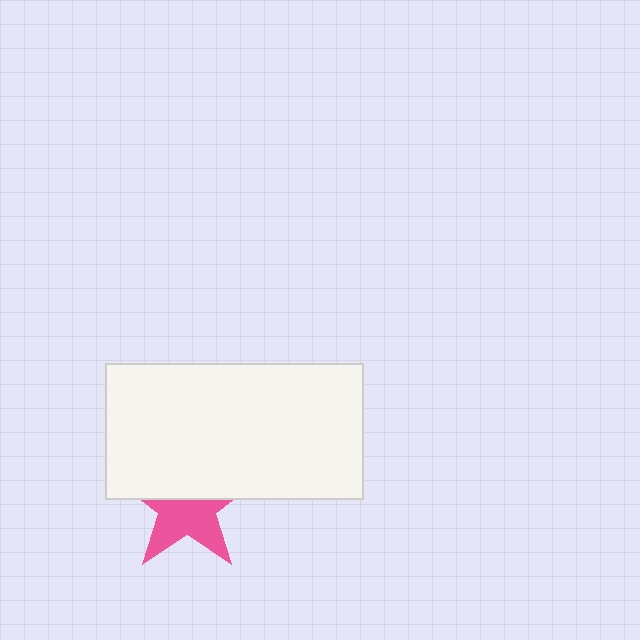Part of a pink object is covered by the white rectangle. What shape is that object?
It is a star.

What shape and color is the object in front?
The object in front is a white rectangle.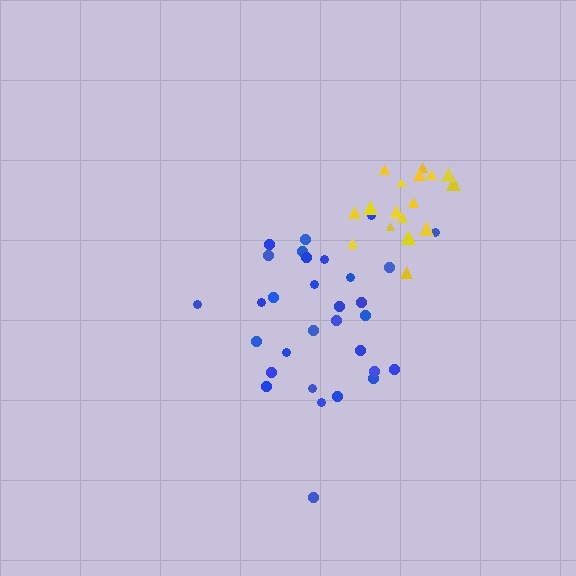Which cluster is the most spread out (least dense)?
Blue.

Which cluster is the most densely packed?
Yellow.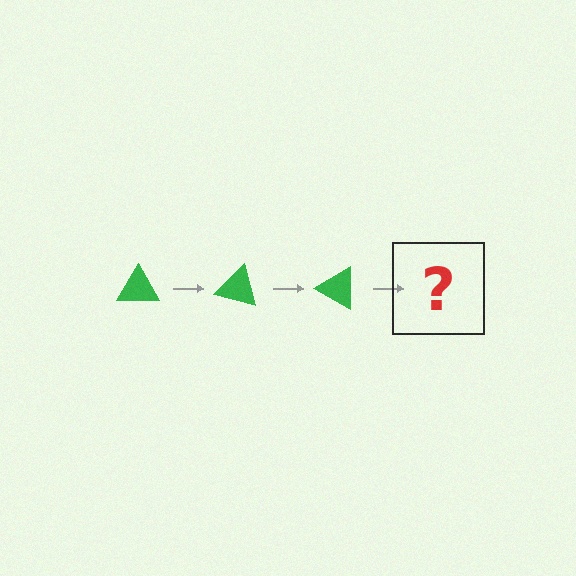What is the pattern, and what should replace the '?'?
The pattern is that the triangle rotates 15 degrees each step. The '?' should be a green triangle rotated 45 degrees.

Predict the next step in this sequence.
The next step is a green triangle rotated 45 degrees.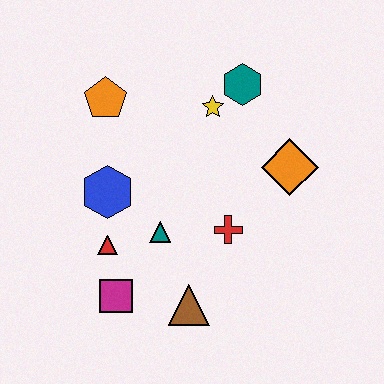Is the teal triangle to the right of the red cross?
No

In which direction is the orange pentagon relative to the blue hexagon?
The orange pentagon is above the blue hexagon.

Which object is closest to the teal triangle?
The red triangle is closest to the teal triangle.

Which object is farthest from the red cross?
The orange pentagon is farthest from the red cross.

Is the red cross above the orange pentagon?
No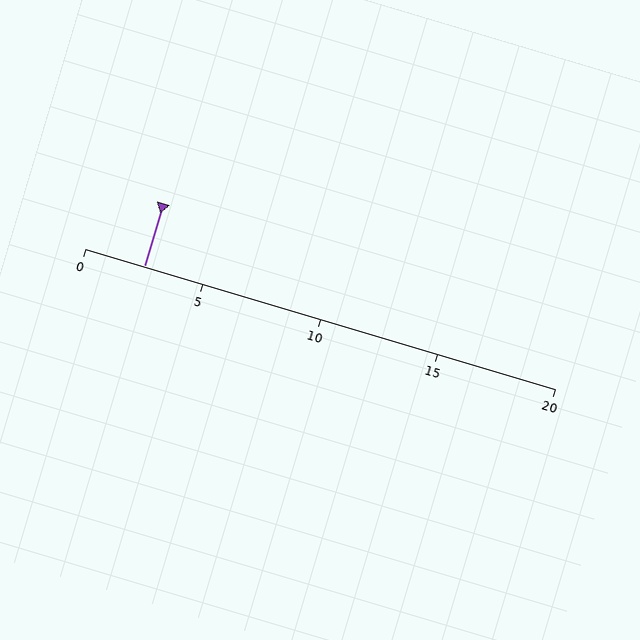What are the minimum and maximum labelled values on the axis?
The axis runs from 0 to 20.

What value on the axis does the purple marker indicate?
The marker indicates approximately 2.5.